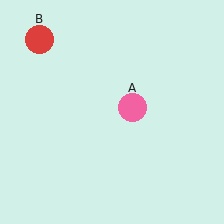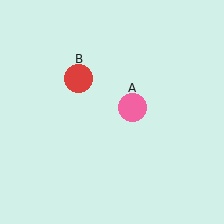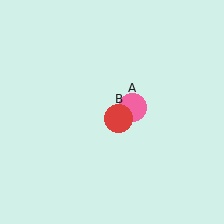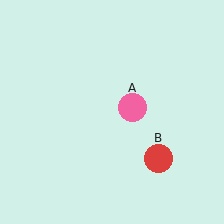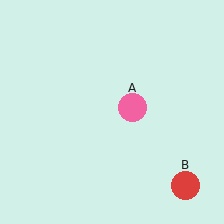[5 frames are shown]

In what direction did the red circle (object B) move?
The red circle (object B) moved down and to the right.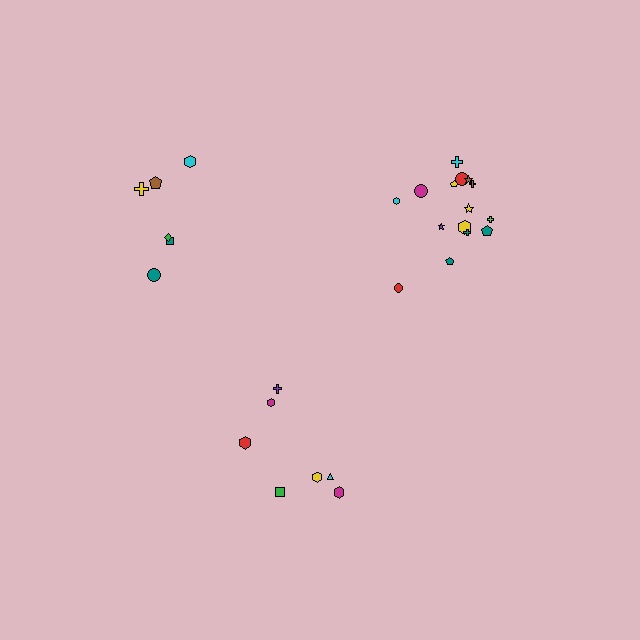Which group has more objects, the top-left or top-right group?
The top-right group.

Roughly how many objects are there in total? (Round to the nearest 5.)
Roughly 30 objects in total.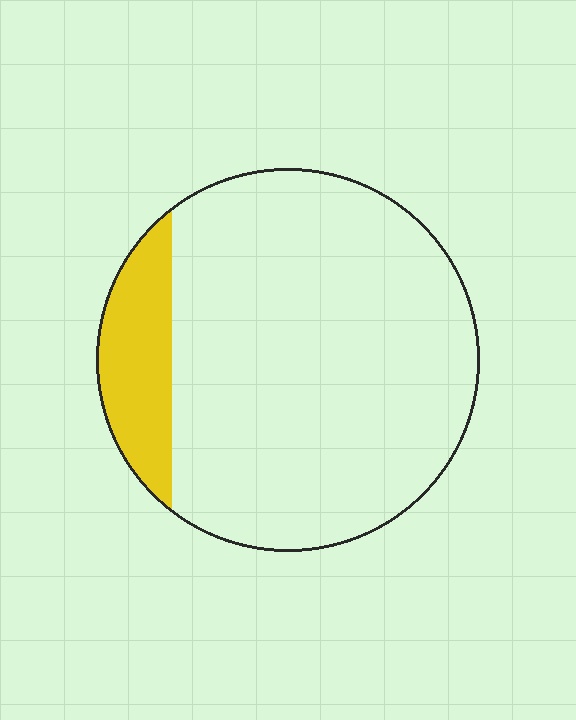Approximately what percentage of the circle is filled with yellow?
Approximately 15%.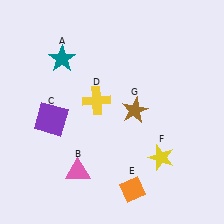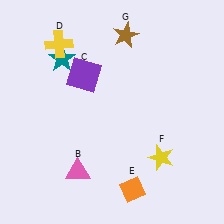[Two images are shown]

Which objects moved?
The objects that moved are: the purple square (C), the yellow cross (D), the brown star (G).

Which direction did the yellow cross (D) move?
The yellow cross (D) moved up.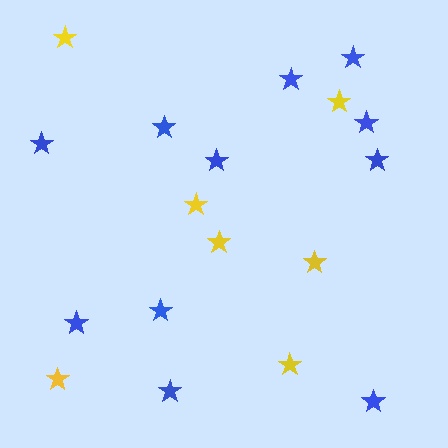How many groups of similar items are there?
There are 2 groups: one group of yellow stars (7) and one group of blue stars (11).